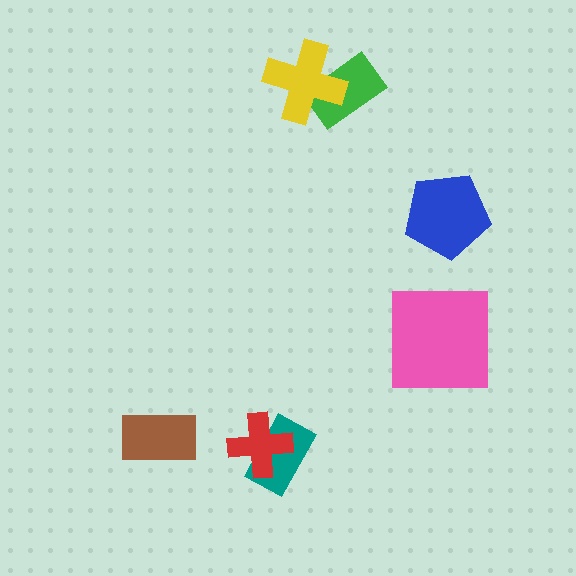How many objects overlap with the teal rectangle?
1 object overlaps with the teal rectangle.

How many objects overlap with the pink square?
0 objects overlap with the pink square.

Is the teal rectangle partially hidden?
Yes, it is partially covered by another shape.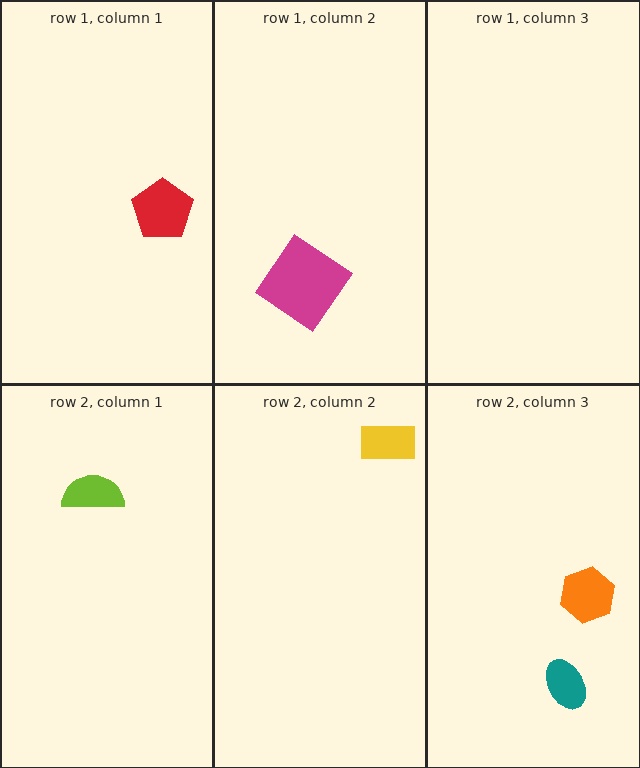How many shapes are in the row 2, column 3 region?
2.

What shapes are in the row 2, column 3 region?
The teal ellipse, the orange hexagon.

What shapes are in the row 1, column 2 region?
The magenta diamond.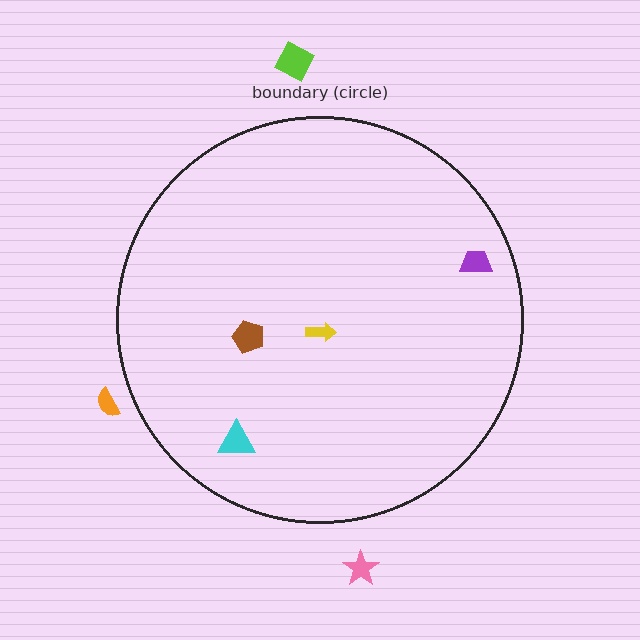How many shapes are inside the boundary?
4 inside, 3 outside.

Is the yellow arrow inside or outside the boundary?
Inside.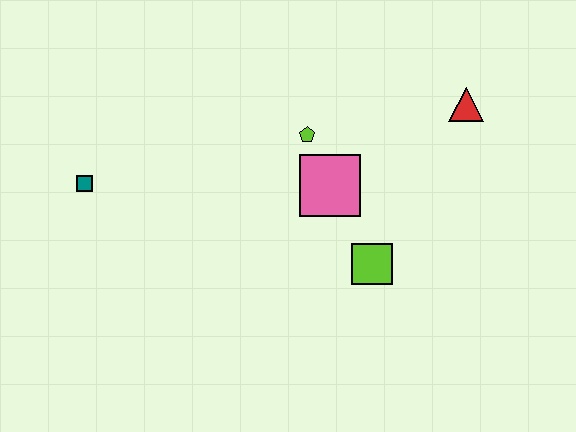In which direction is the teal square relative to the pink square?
The teal square is to the left of the pink square.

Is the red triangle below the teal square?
No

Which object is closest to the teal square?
The lime pentagon is closest to the teal square.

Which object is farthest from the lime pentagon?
The teal square is farthest from the lime pentagon.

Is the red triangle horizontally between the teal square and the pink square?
No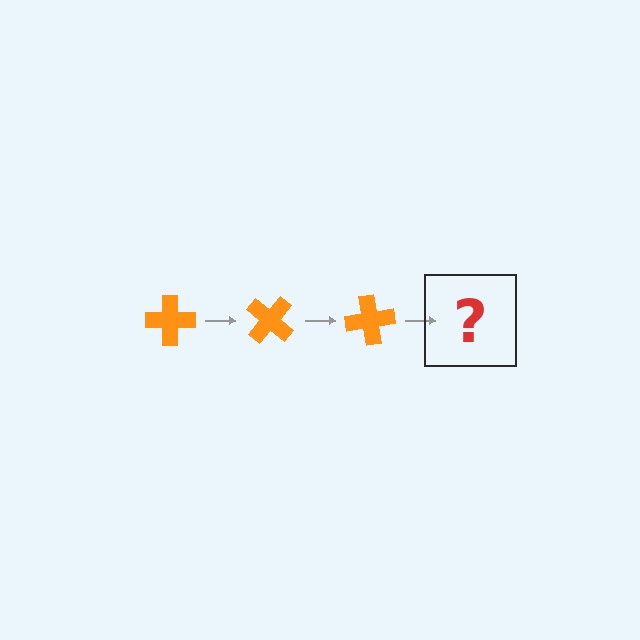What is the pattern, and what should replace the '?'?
The pattern is that the cross rotates 40 degrees each step. The '?' should be an orange cross rotated 120 degrees.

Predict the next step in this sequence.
The next step is an orange cross rotated 120 degrees.